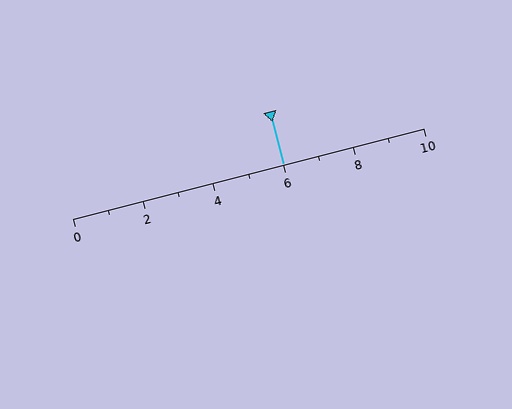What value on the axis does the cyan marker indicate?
The marker indicates approximately 6.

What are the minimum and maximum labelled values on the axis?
The axis runs from 0 to 10.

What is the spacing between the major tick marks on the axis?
The major ticks are spaced 2 apart.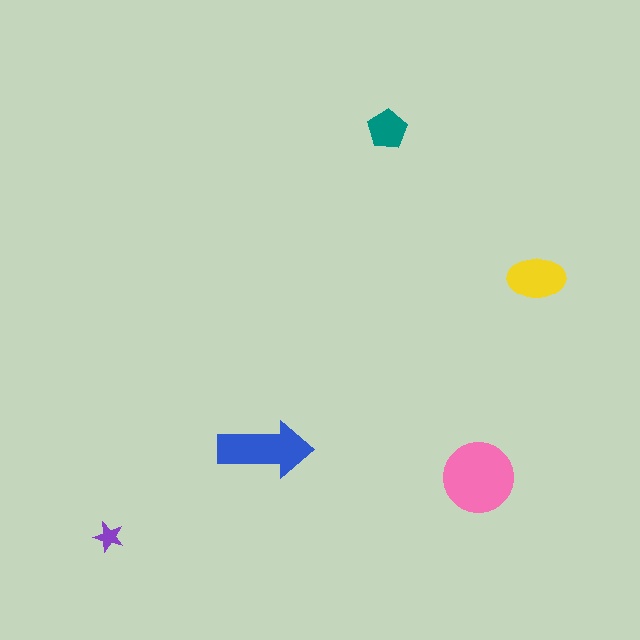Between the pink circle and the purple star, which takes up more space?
The pink circle.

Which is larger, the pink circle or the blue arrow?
The pink circle.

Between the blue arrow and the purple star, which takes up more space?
The blue arrow.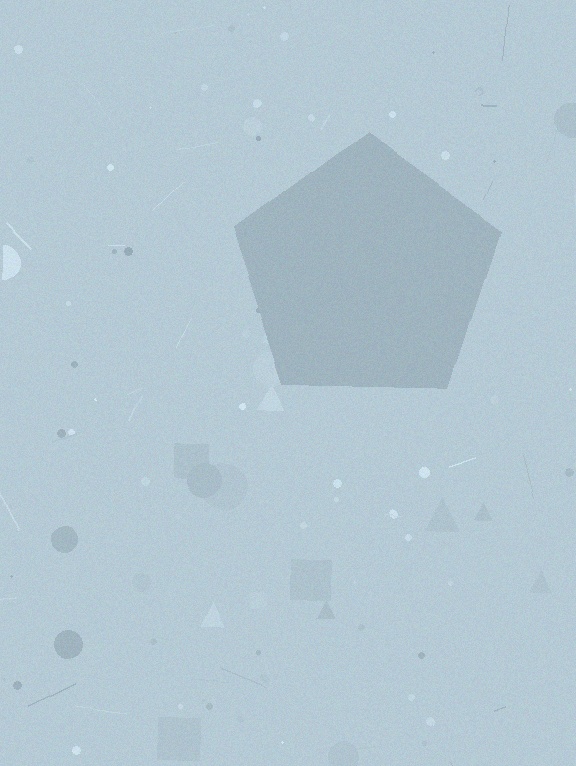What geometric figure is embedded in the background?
A pentagon is embedded in the background.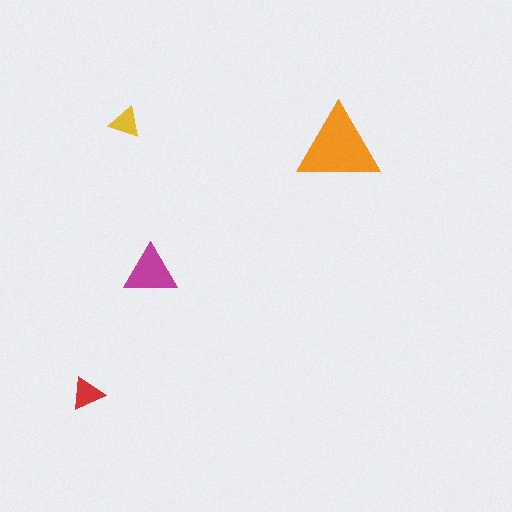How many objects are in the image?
There are 4 objects in the image.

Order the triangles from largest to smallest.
the orange one, the magenta one, the red one, the yellow one.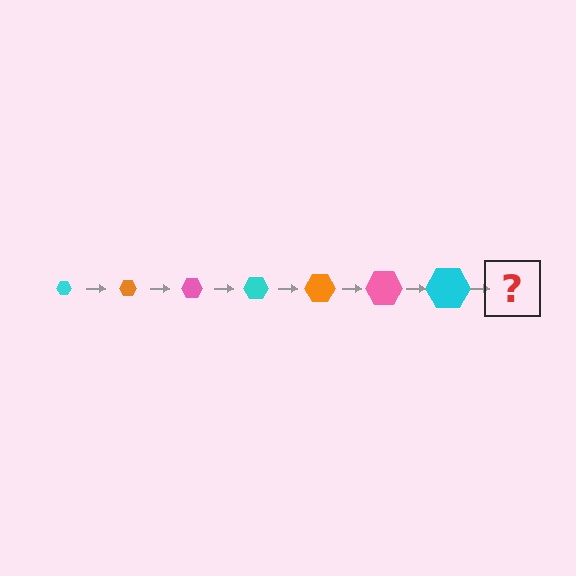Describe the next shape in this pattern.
It should be an orange hexagon, larger than the previous one.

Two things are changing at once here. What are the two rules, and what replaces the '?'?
The two rules are that the hexagon grows larger each step and the color cycles through cyan, orange, and pink. The '?' should be an orange hexagon, larger than the previous one.